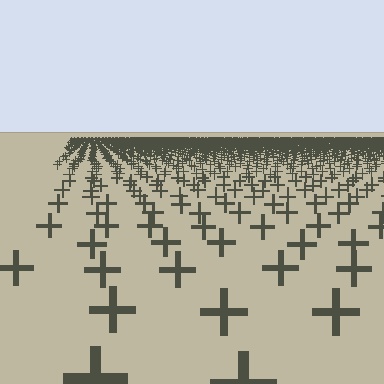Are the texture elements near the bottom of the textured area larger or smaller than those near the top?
Larger. Near the bottom, elements are closer to the viewer and appear at a bigger on-screen size.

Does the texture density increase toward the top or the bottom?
Density increases toward the top.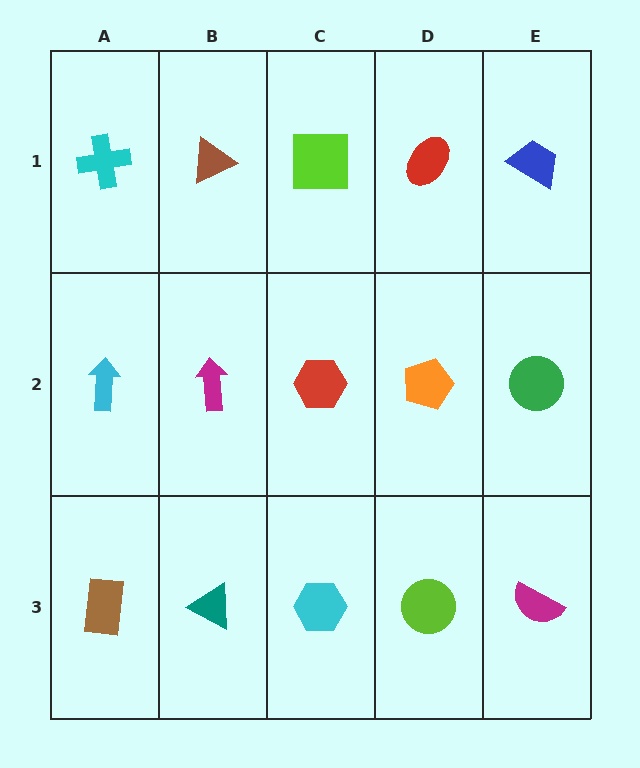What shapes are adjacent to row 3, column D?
An orange pentagon (row 2, column D), a cyan hexagon (row 3, column C), a magenta semicircle (row 3, column E).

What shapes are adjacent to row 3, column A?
A cyan arrow (row 2, column A), a teal triangle (row 3, column B).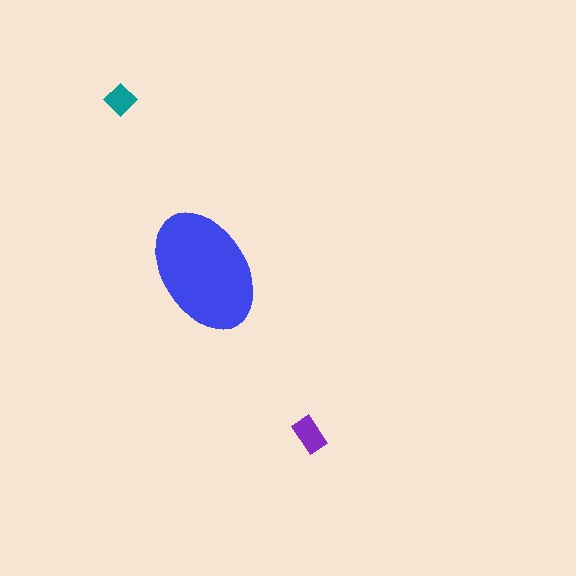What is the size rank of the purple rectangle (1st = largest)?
2nd.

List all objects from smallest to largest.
The teal diamond, the purple rectangle, the blue ellipse.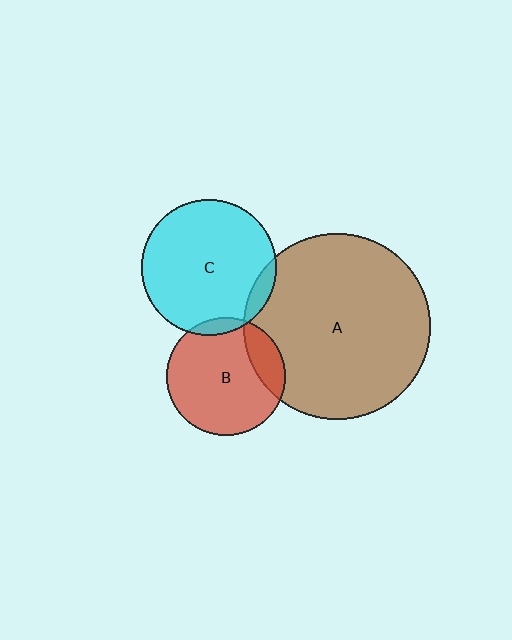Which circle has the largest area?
Circle A (brown).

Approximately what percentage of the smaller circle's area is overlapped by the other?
Approximately 5%.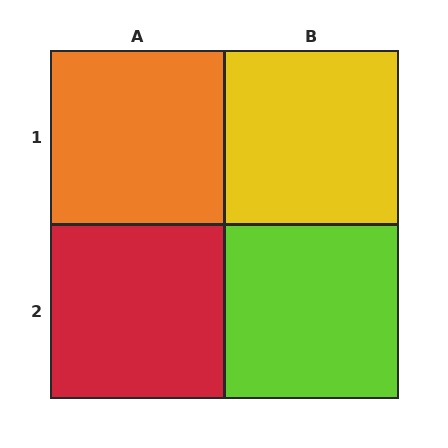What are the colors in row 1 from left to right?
Orange, yellow.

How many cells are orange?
1 cell is orange.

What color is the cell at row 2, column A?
Red.